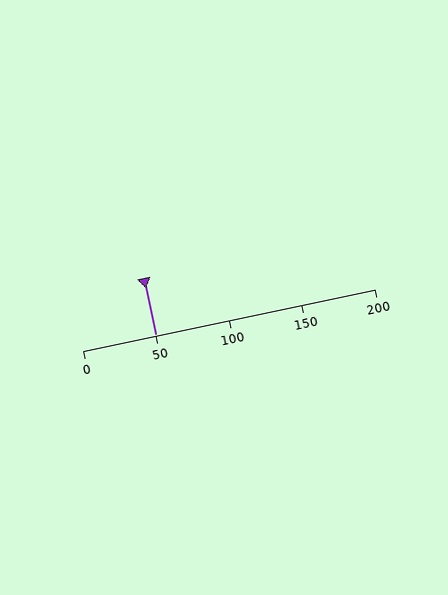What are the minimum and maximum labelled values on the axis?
The axis runs from 0 to 200.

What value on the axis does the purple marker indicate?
The marker indicates approximately 50.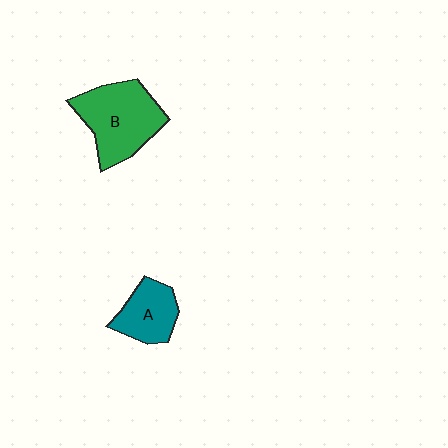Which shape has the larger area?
Shape B (green).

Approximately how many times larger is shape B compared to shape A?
Approximately 1.7 times.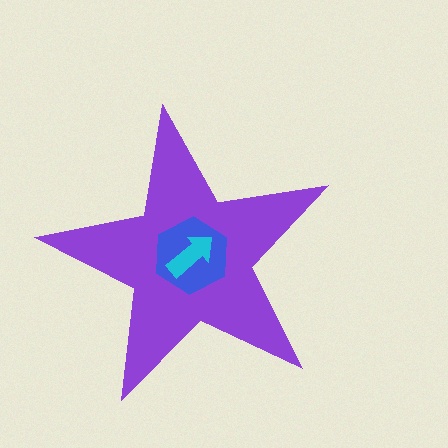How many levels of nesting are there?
3.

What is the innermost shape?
The cyan arrow.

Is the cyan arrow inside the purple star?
Yes.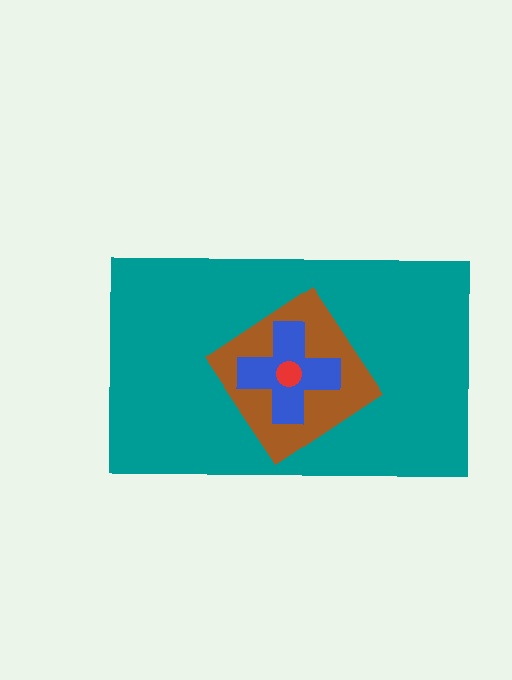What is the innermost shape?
The red circle.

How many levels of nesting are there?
4.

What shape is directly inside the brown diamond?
The blue cross.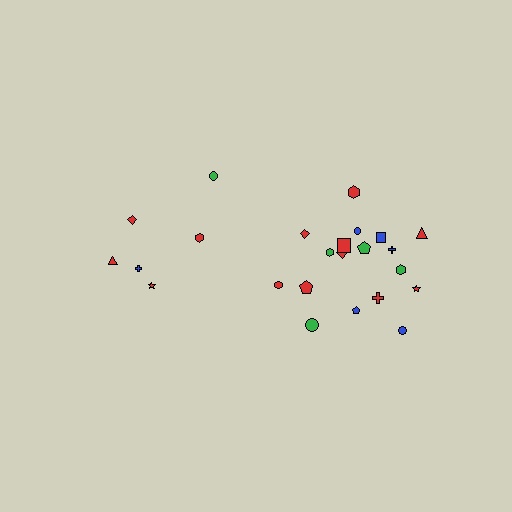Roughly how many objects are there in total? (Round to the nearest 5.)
Roughly 25 objects in total.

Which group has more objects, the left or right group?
The right group.